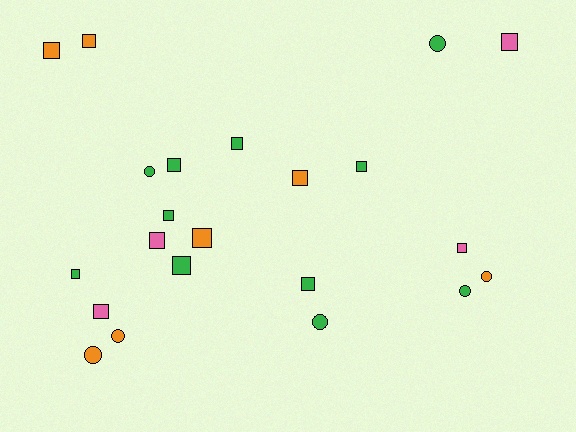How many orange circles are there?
There are 3 orange circles.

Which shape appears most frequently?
Square, with 15 objects.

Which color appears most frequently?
Green, with 11 objects.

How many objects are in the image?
There are 22 objects.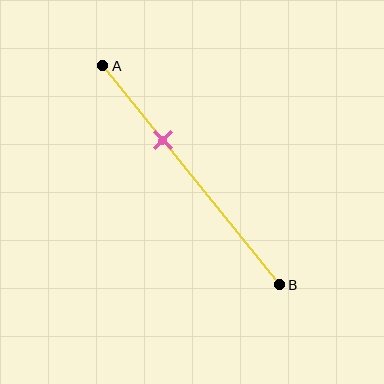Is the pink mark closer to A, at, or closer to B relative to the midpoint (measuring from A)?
The pink mark is closer to point A than the midpoint of segment AB.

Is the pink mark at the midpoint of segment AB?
No, the mark is at about 35% from A, not at the 50% midpoint.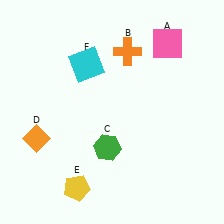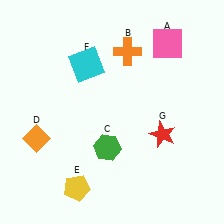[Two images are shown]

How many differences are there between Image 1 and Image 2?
There is 1 difference between the two images.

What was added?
A red star (G) was added in Image 2.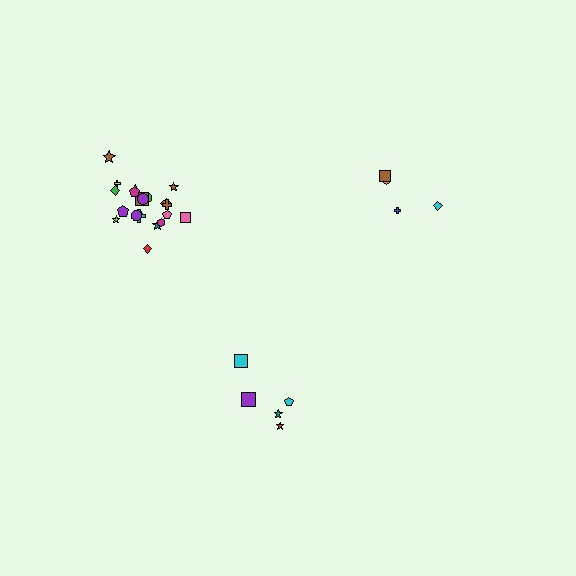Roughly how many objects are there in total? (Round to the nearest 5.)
Roughly 30 objects in total.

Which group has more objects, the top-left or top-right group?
The top-left group.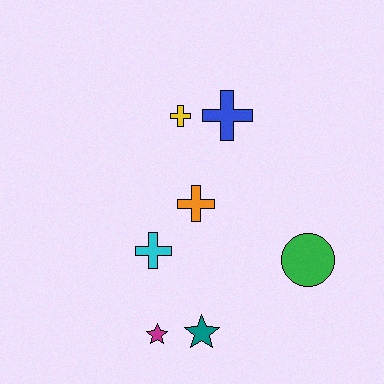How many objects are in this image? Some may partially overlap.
There are 7 objects.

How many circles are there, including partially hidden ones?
There is 1 circle.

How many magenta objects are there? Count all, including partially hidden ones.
There is 1 magenta object.